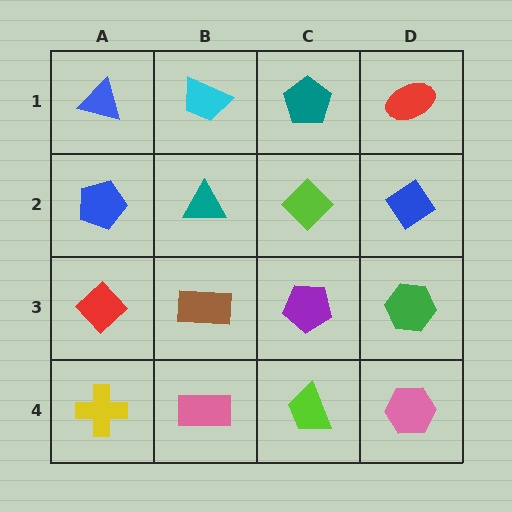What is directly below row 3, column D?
A pink hexagon.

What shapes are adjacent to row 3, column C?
A lime diamond (row 2, column C), a lime trapezoid (row 4, column C), a brown rectangle (row 3, column B), a green hexagon (row 3, column D).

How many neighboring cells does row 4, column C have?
3.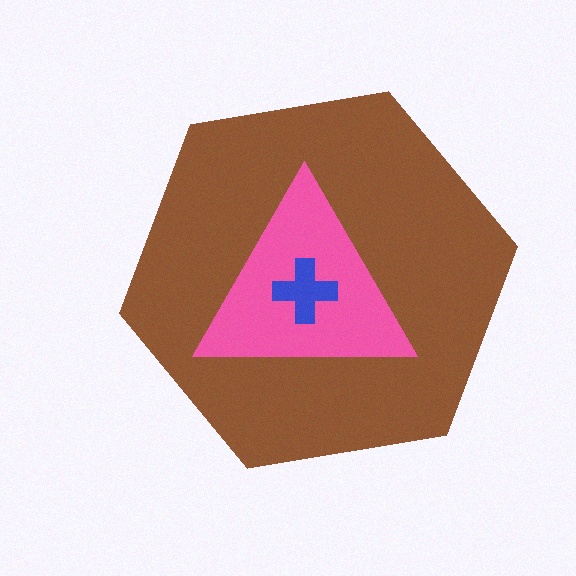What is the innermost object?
The blue cross.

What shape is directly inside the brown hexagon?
The pink triangle.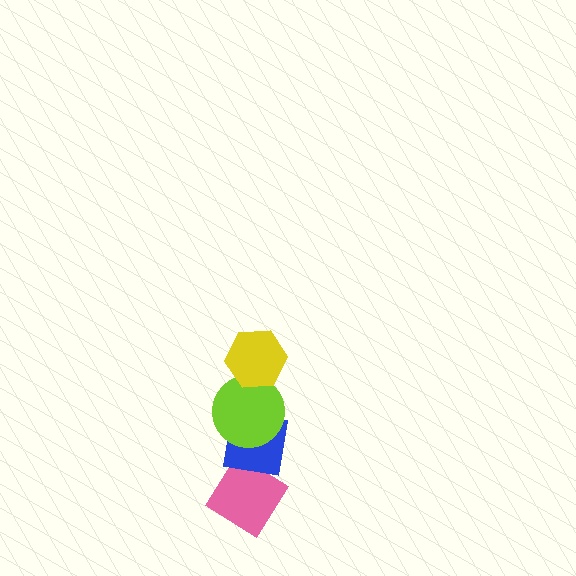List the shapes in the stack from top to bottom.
From top to bottom: the yellow hexagon, the lime circle, the blue square, the pink diamond.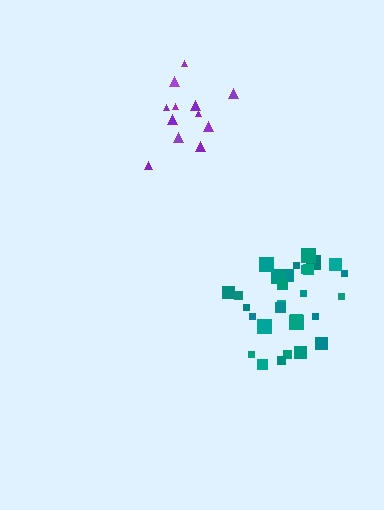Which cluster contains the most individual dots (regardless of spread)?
Teal (30).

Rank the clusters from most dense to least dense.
teal, purple.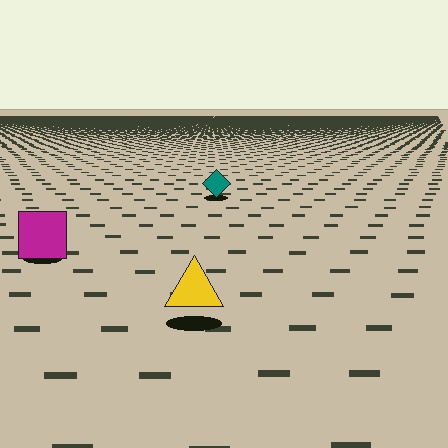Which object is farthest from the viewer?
The teal diamond is farthest from the viewer. It appears smaller and the ground texture around it is denser.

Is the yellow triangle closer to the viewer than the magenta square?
Yes. The yellow triangle is closer — you can tell from the texture gradient: the ground texture is coarser near it.